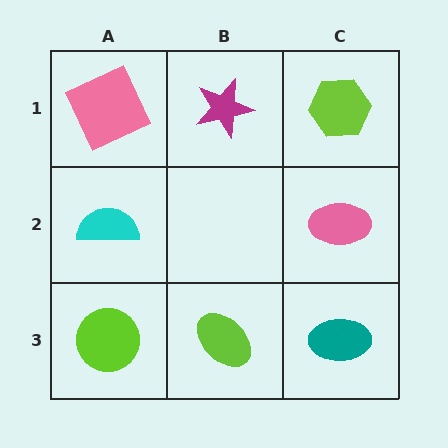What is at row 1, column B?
A magenta star.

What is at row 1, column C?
A lime hexagon.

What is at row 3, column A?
A lime circle.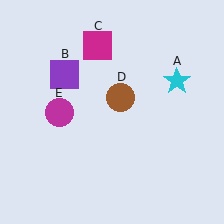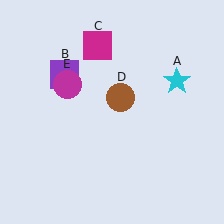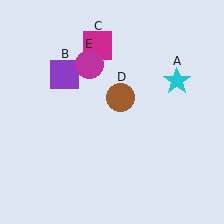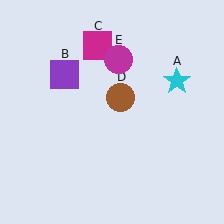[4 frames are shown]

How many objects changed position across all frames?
1 object changed position: magenta circle (object E).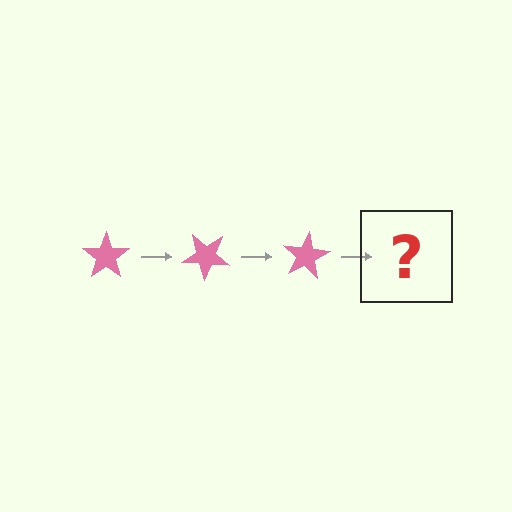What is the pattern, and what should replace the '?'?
The pattern is that the star rotates 40 degrees each step. The '?' should be a pink star rotated 120 degrees.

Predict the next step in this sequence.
The next step is a pink star rotated 120 degrees.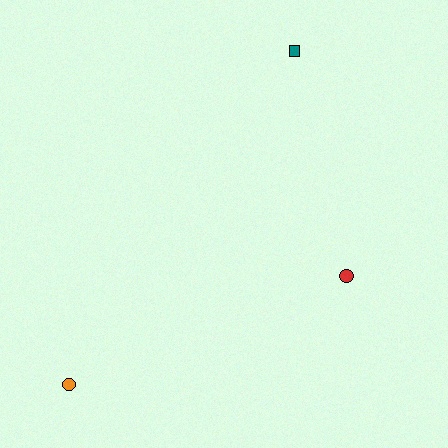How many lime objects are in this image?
There are no lime objects.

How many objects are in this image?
There are 3 objects.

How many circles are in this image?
There are 2 circles.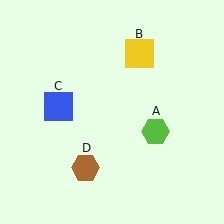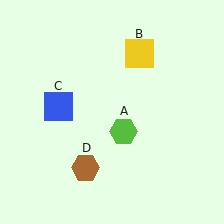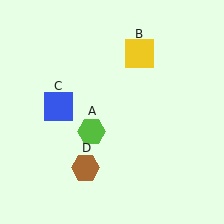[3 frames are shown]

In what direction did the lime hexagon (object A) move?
The lime hexagon (object A) moved left.